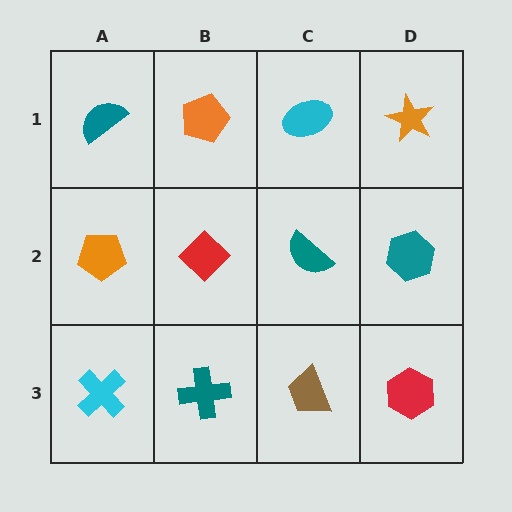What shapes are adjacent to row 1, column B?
A red diamond (row 2, column B), a teal semicircle (row 1, column A), a cyan ellipse (row 1, column C).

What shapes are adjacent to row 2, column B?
An orange pentagon (row 1, column B), a teal cross (row 3, column B), an orange pentagon (row 2, column A), a teal semicircle (row 2, column C).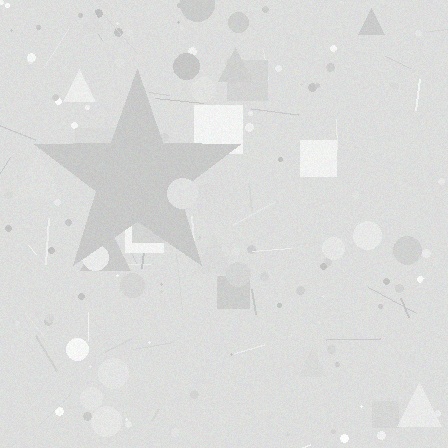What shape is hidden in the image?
A star is hidden in the image.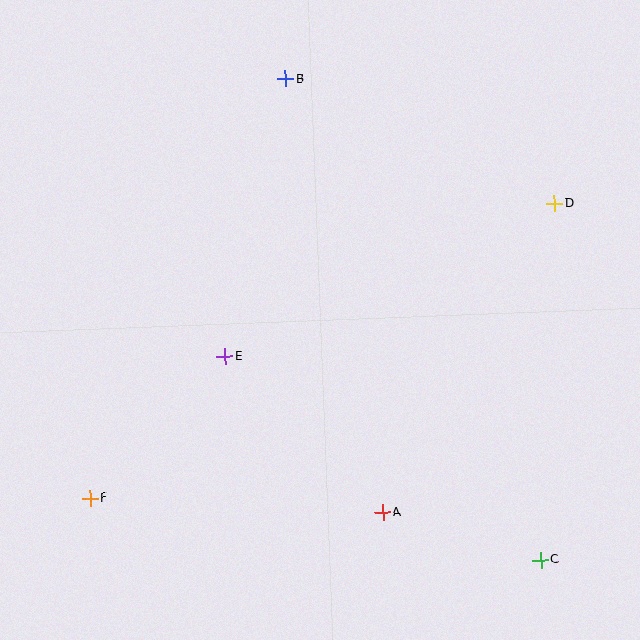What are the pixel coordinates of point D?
Point D is at (554, 203).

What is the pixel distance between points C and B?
The distance between C and B is 545 pixels.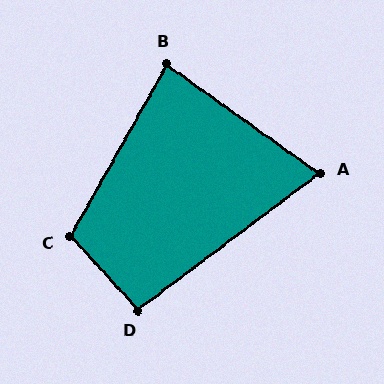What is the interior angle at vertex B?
Approximately 84 degrees (acute).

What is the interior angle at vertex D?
Approximately 96 degrees (obtuse).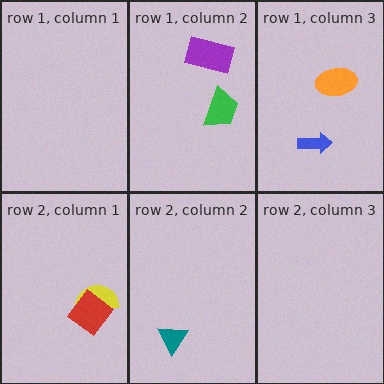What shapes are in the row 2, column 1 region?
The yellow semicircle, the red diamond.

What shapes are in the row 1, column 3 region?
The orange ellipse, the blue arrow.